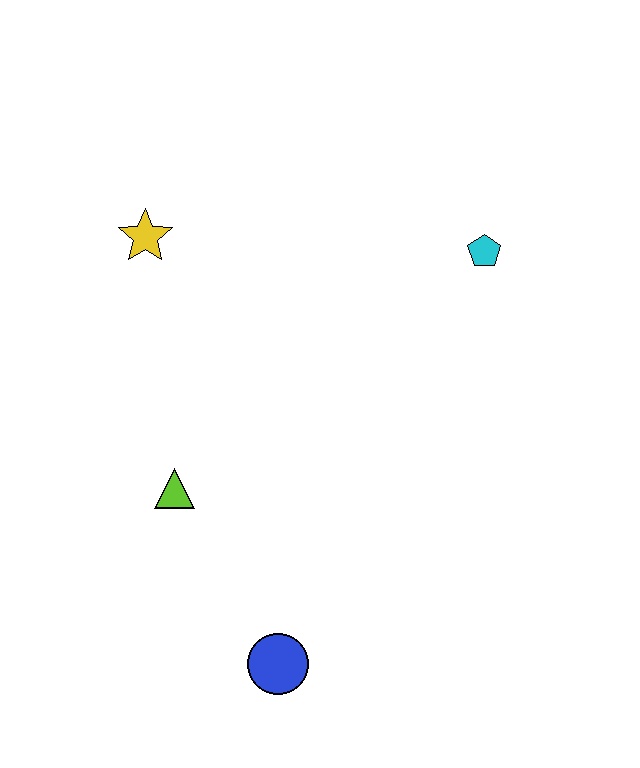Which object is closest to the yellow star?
The lime triangle is closest to the yellow star.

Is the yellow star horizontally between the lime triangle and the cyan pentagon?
No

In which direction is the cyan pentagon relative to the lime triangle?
The cyan pentagon is to the right of the lime triangle.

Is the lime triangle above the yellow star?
No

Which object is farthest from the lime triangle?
The cyan pentagon is farthest from the lime triangle.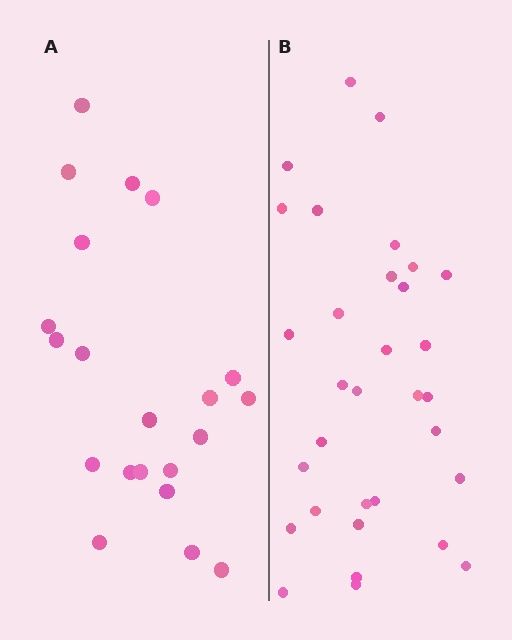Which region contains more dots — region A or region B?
Region B (the right region) has more dots.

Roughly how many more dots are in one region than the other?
Region B has roughly 12 or so more dots than region A.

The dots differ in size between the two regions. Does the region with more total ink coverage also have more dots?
No. Region A has more total ink coverage because its dots are larger, but region B actually contains more individual dots. Total area can be misleading — the number of items is what matters here.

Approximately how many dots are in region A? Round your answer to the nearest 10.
About 20 dots. (The exact count is 21, which rounds to 20.)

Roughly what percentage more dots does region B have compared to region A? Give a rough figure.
About 50% more.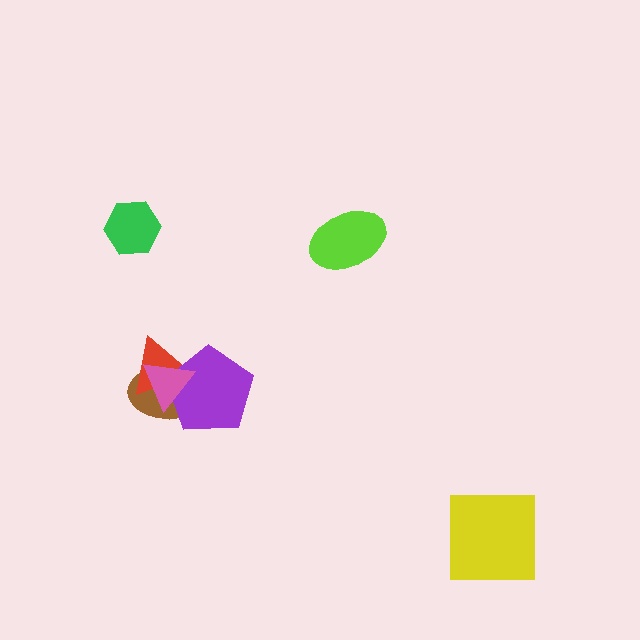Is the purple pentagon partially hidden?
Yes, it is partially covered by another shape.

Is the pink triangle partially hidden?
No, no other shape covers it.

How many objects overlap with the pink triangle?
3 objects overlap with the pink triangle.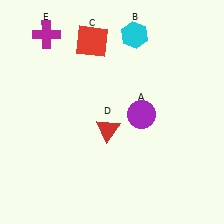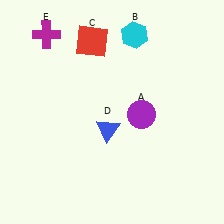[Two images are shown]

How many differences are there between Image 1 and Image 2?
There is 1 difference between the two images.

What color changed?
The triangle (D) changed from red in Image 1 to blue in Image 2.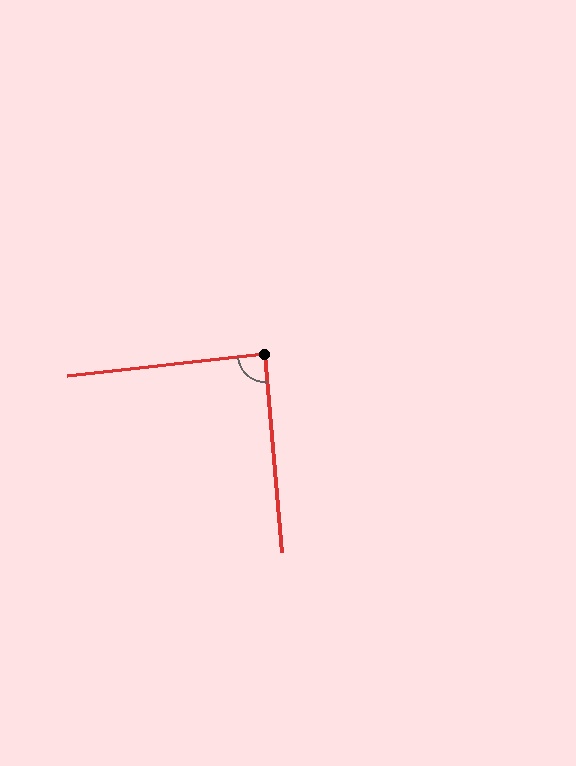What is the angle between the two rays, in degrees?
Approximately 89 degrees.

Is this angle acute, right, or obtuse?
It is approximately a right angle.